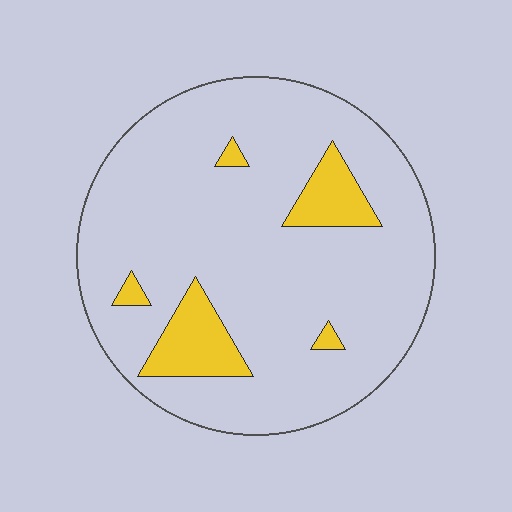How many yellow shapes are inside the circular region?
5.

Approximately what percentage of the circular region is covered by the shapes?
Approximately 10%.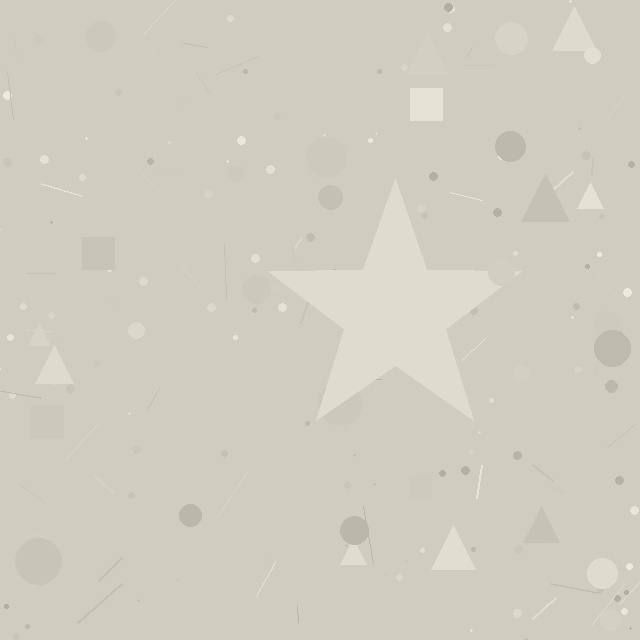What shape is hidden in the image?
A star is hidden in the image.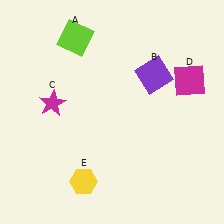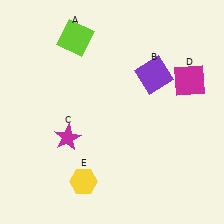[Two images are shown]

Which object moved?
The magenta star (C) moved down.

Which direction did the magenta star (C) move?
The magenta star (C) moved down.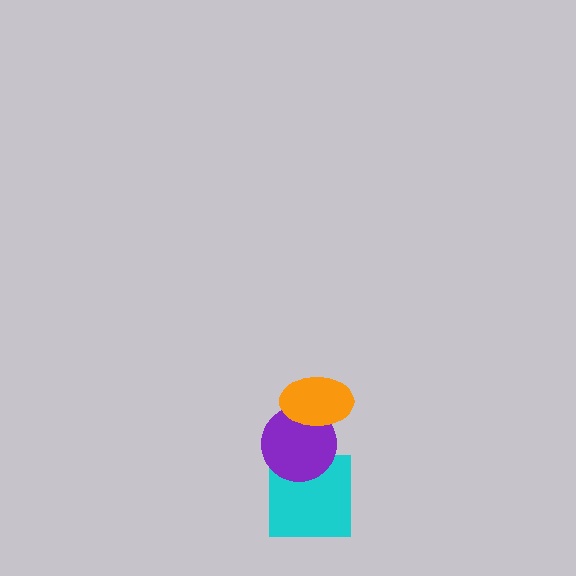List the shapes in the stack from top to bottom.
From top to bottom: the orange ellipse, the purple circle, the cyan square.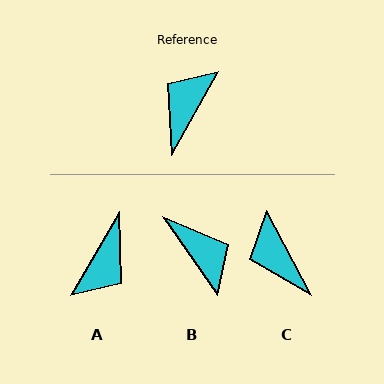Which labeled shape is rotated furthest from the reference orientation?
A, about 179 degrees away.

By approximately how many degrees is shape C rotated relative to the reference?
Approximately 57 degrees counter-clockwise.